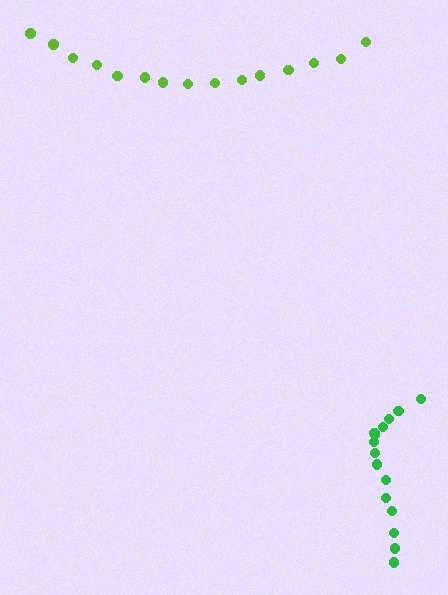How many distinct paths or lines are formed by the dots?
There are 2 distinct paths.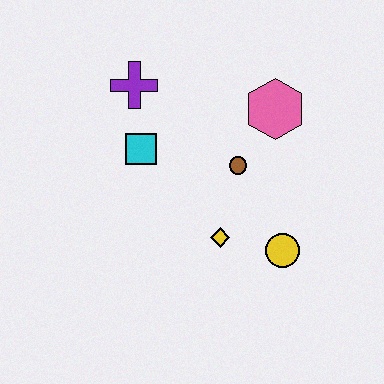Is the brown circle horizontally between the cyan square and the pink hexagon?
Yes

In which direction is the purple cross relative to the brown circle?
The purple cross is to the left of the brown circle.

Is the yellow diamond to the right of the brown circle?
No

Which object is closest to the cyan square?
The purple cross is closest to the cyan square.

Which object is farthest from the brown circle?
The purple cross is farthest from the brown circle.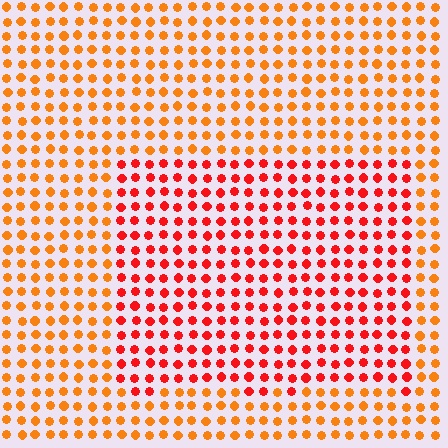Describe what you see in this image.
The image is filled with small orange elements in a uniform arrangement. A rectangle-shaped region is visible where the elements are tinted to a slightly different hue, forming a subtle color boundary.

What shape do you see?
I see a rectangle.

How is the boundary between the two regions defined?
The boundary is defined purely by a slight shift in hue (about 31 degrees). Spacing, size, and orientation are identical on both sides.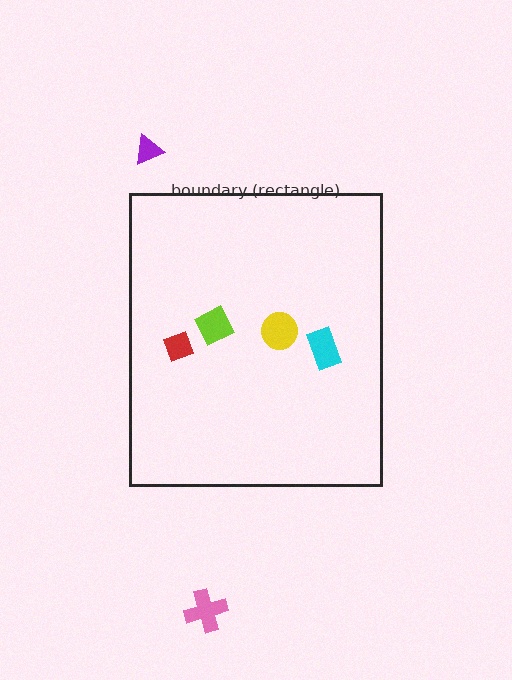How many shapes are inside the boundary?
4 inside, 2 outside.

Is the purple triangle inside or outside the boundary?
Outside.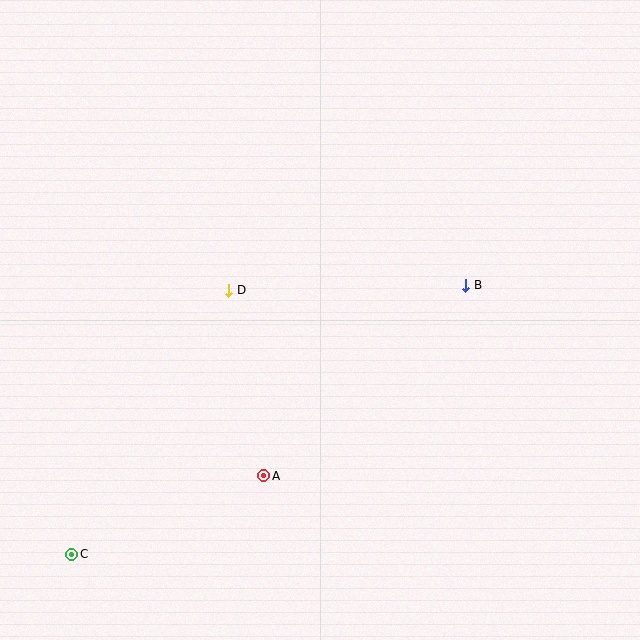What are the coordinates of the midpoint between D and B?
The midpoint between D and B is at (347, 288).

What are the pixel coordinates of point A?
Point A is at (264, 476).